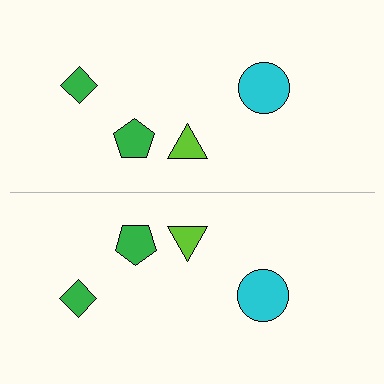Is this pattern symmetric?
Yes, this pattern has bilateral (reflection) symmetry.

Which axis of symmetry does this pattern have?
The pattern has a horizontal axis of symmetry running through the center of the image.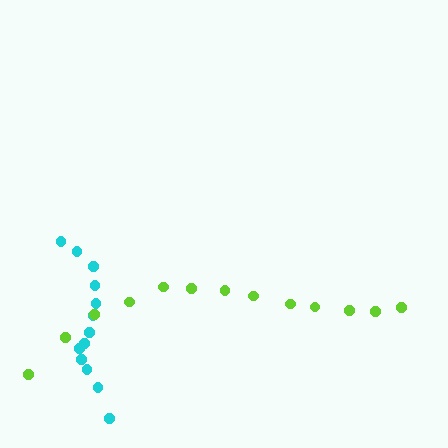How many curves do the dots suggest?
There are 2 distinct paths.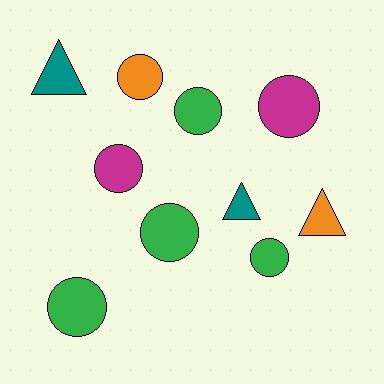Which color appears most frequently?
Green, with 4 objects.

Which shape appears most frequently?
Circle, with 7 objects.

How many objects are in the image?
There are 10 objects.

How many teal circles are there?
There are no teal circles.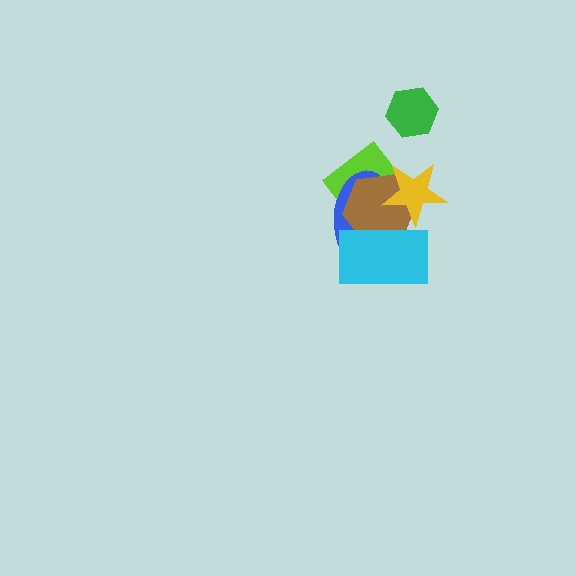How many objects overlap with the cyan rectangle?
3 objects overlap with the cyan rectangle.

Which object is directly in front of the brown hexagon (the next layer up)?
The yellow star is directly in front of the brown hexagon.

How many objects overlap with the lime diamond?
4 objects overlap with the lime diamond.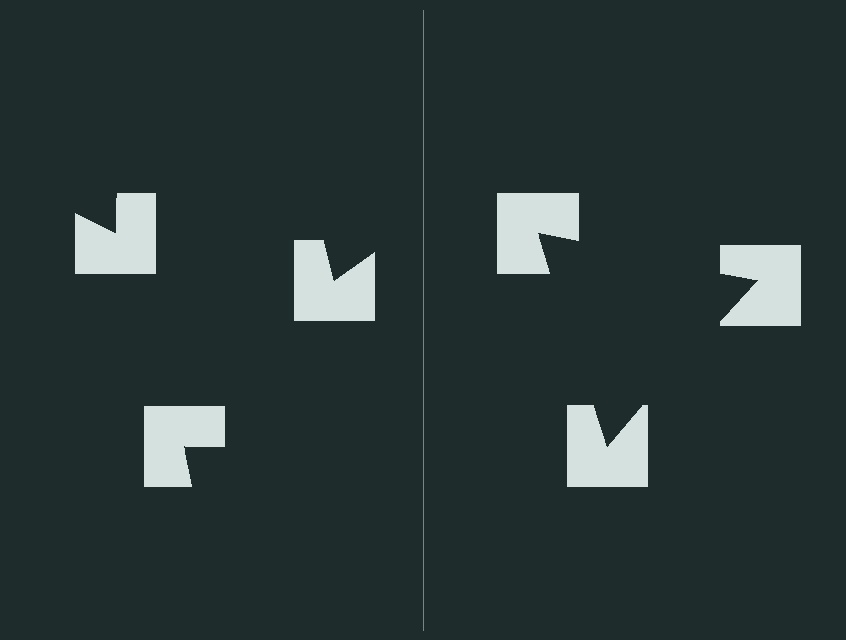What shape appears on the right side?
An illusory triangle.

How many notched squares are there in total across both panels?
6 — 3 on each side.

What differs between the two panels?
The notched squares are positioned identically on both sides; only the wedge orientations differ. On the right they align to a triangle; on the left they are misaligned.